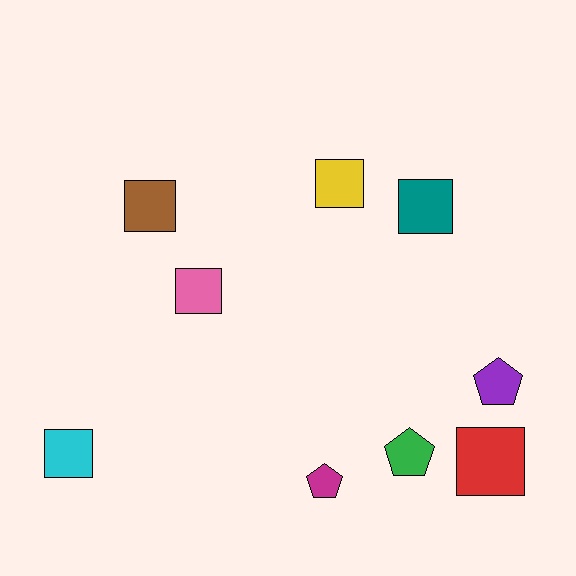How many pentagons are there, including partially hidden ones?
There are 3 pentagons.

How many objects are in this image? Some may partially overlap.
There are 9 objects.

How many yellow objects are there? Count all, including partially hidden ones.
There is 1 yellow object.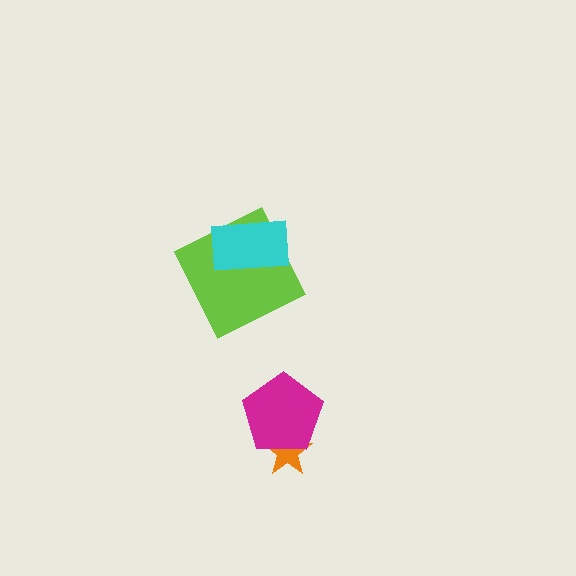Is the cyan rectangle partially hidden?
No, no other shape covers it.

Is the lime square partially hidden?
Yes, it is partially covered by another shape.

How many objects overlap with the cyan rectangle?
1 object overlaps with the cyan rectangle.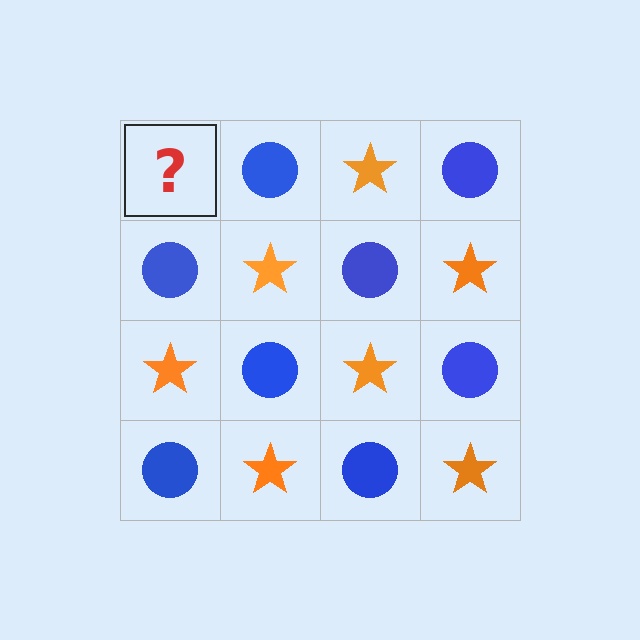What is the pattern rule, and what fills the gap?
The rule is that it alternates orange star and blue circle in a checkerboard pattern. The gap should be filled with an orange star.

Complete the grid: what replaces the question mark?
The question mark should be replaced with an orange star.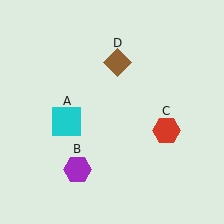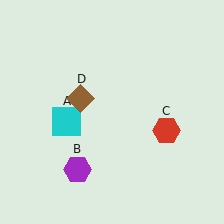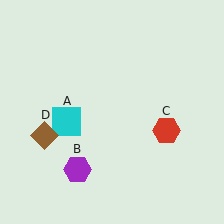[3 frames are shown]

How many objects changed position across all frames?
1 object changed position: brown diamond (object D).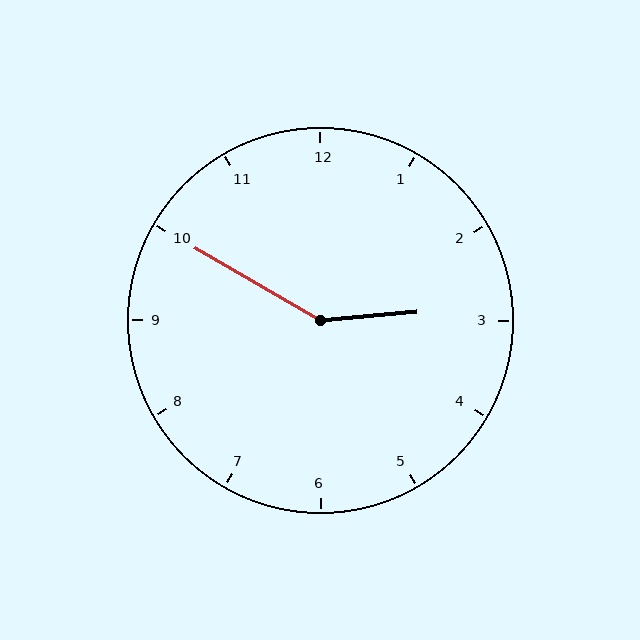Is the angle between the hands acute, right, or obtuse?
It is obtuse.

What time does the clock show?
2:50.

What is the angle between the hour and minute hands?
Approximately 145 degrees.